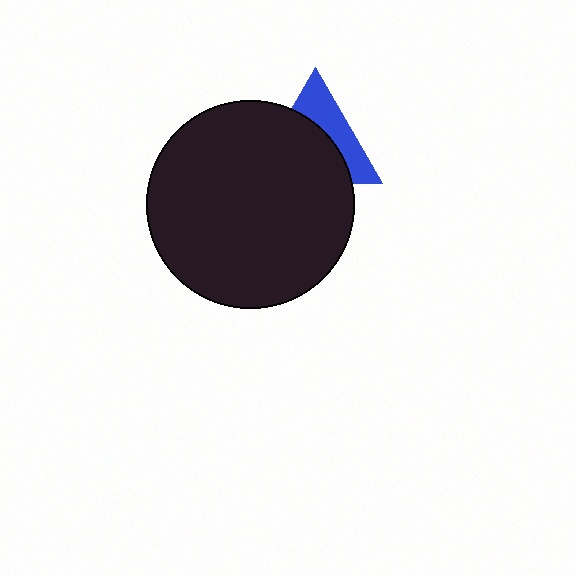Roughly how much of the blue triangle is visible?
A small part of it is visible (roughly 40%).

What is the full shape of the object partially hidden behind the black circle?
The partially hidden object is a blue triangle.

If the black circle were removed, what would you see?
You would see the complete blue triangle.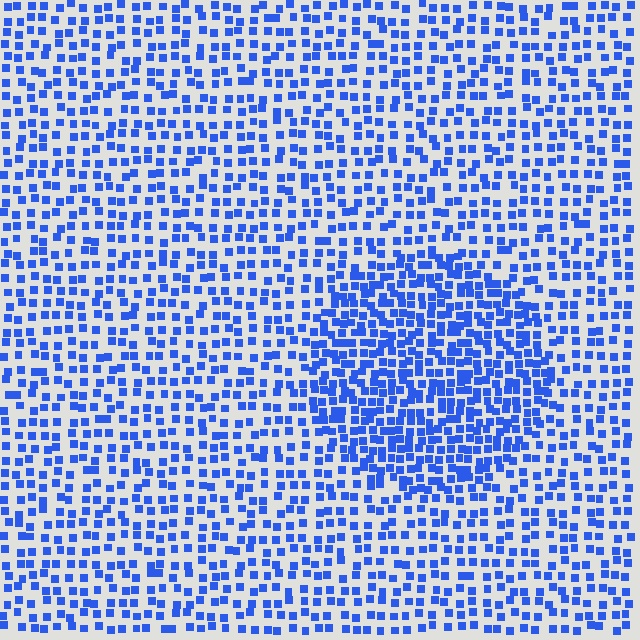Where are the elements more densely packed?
The elements are more densely packed inside the circle boundary.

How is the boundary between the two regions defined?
The boundary is defined by a change in element density (approximately 1.8x ratio). All elements are the same color, size, and shape.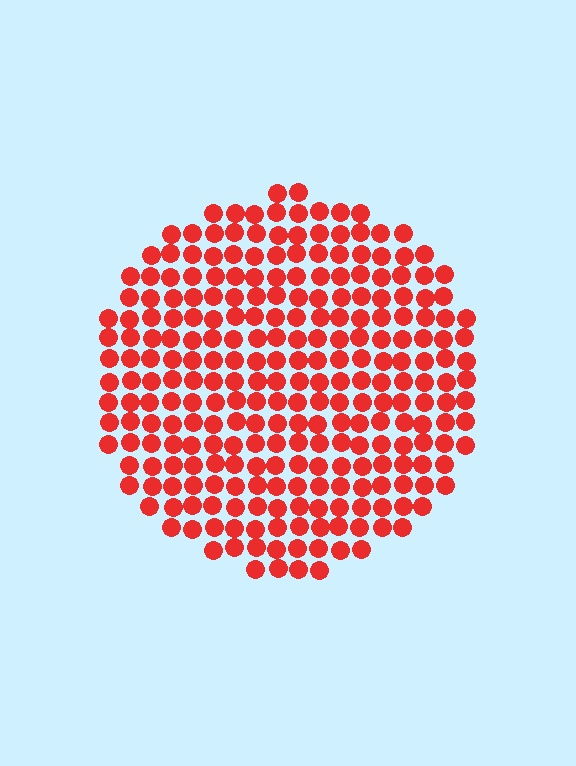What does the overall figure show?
The overall figure shows a circle.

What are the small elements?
The small elements are circles.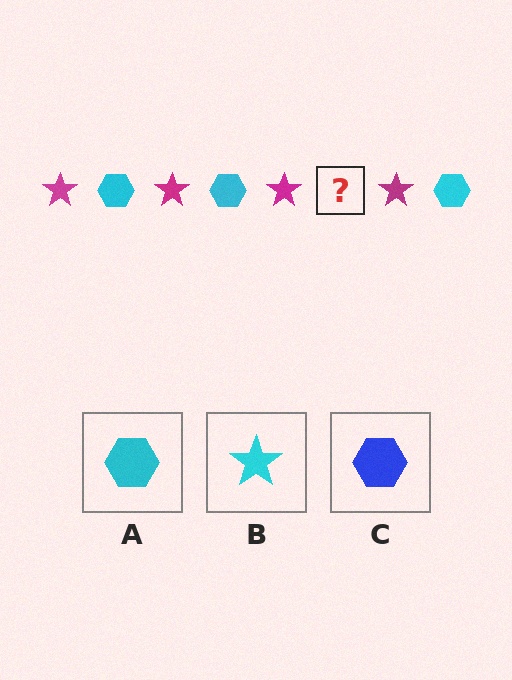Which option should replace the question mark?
Option A.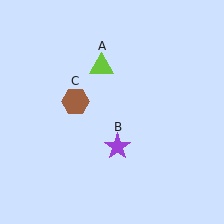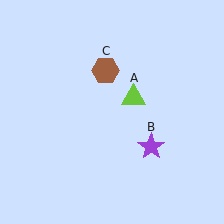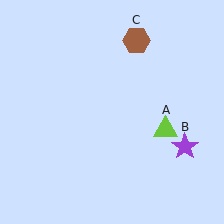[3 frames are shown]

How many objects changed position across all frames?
3 objects changed position: lime triangle (object A), purple star (object B), brown hexagon (object C).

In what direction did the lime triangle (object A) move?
The lime triangle (object A) moved down and to the right.